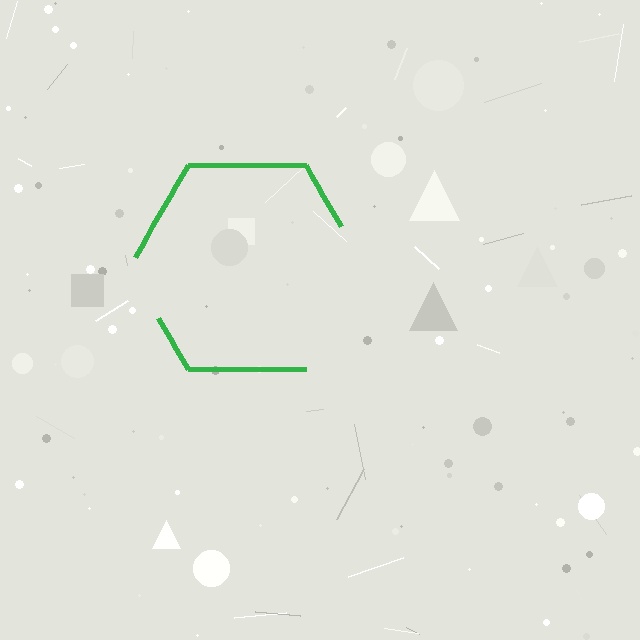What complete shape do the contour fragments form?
The contour fragments form a hexagon.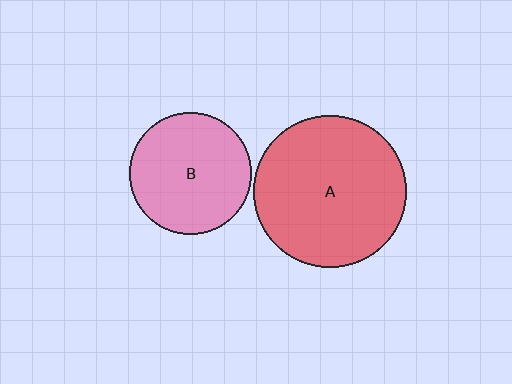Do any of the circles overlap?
No, none of the circles overlap.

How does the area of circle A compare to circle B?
Approximately 1.6 times.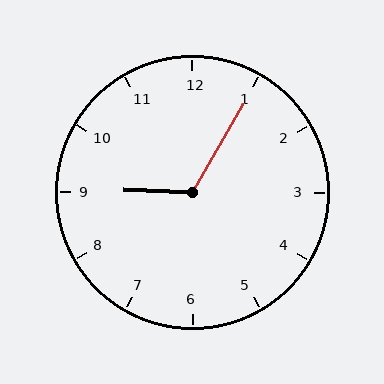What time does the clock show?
9:05.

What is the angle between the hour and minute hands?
Approximately 118 degrees.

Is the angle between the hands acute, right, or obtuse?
It is obtuse.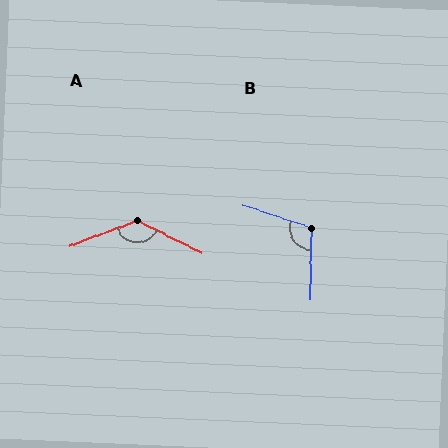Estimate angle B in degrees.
Approximately 107 degrees.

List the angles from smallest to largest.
B (107°), A (133°).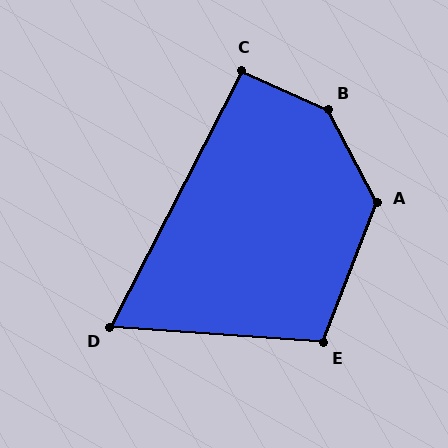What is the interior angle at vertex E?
Approximately 107 degrees (obtuse).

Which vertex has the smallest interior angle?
D, at approximately 67 degrees.